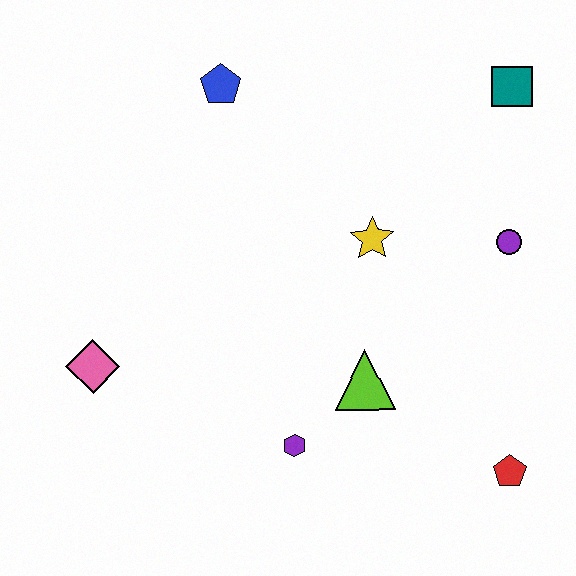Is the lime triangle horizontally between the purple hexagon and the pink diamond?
No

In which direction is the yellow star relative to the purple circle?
The yellow star is to the left of the purple circle.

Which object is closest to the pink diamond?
The purple hexagon is closest to the pink diamond.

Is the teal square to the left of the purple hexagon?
No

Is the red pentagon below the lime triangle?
Yes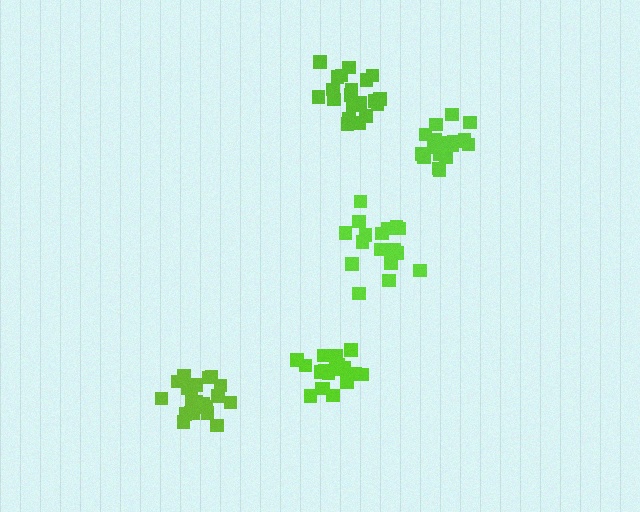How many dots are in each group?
Group 1: 21 dots, Group 2: 18 dots, Group 3: 21 dots, Group 4: 20 dots, Group 5: 18 dots (98 total).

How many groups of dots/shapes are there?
There are 5 groups.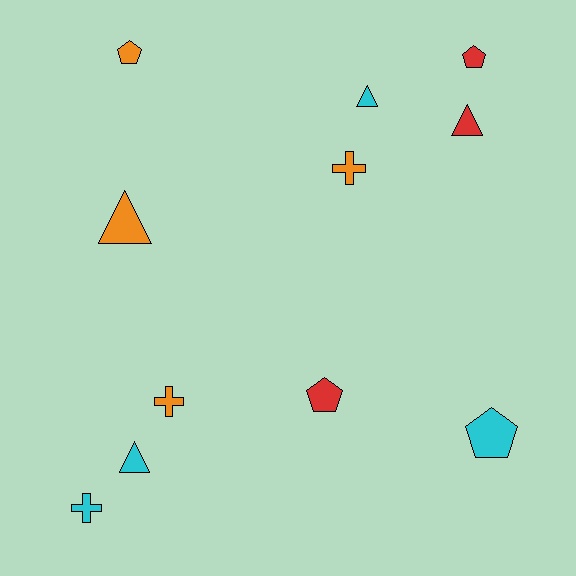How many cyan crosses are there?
There is 1 cyan cross.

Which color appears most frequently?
Orange, with 4 objects.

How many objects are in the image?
There are 11 objects.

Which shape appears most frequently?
Pentagon, with 4 objects.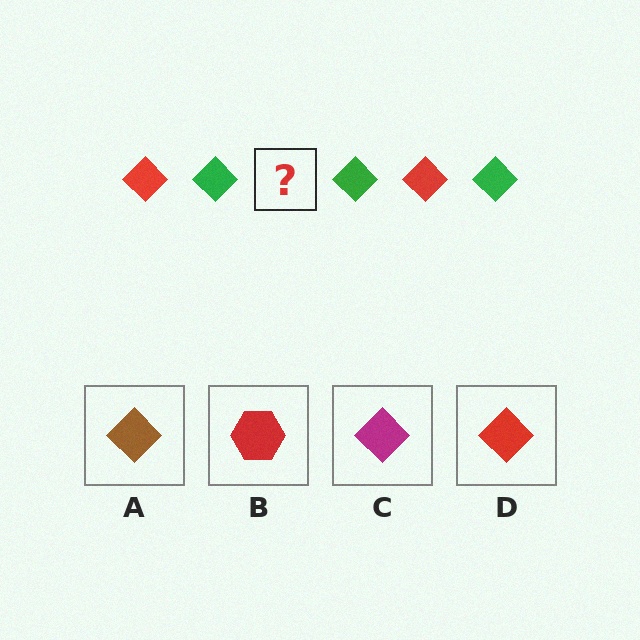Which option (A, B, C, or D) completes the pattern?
D.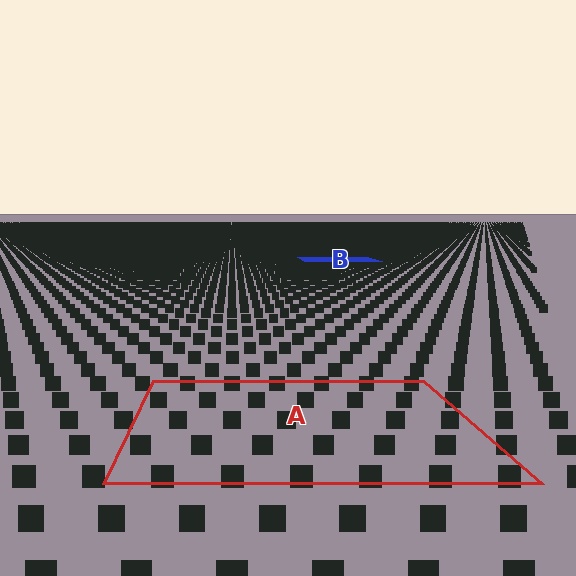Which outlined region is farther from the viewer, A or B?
Region B is farther from the viewer — the texture elements inside it appear smaller and more densely packed.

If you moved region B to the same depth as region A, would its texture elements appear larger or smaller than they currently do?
They would appear larger. At a closer depth, the same texture elements are projected at a bigger on-screen size.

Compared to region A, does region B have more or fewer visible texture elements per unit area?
Region B has more texture elements per unit area — they are packed more densely because it is farther away.